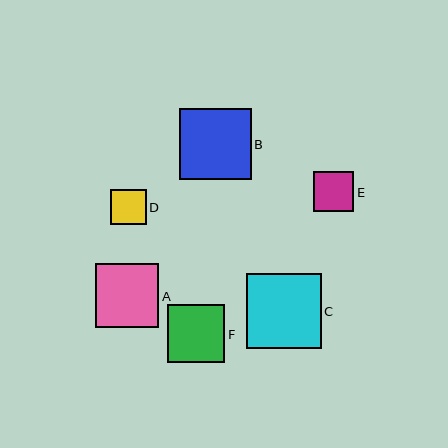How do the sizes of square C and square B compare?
Square C and square B are approximately the same size.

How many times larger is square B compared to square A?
Square B is approximately 1.1 times the size of square A.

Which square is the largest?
Square C is the largest with a size of approximately 75 pixels.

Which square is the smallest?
Square D is the smallest with a size of approximately 35 pixels.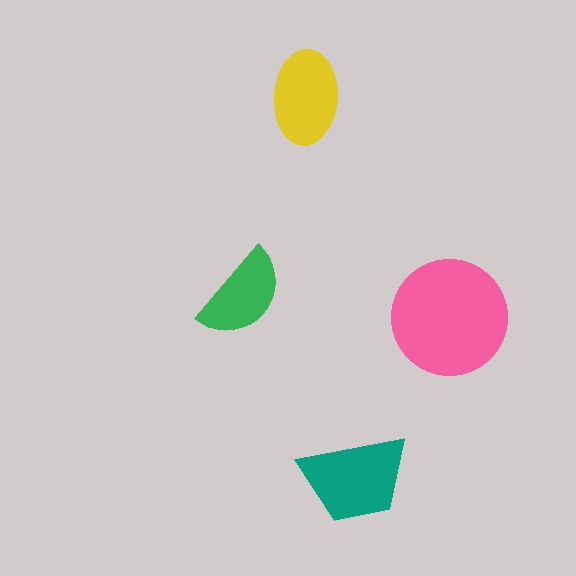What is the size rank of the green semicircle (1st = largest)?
4th.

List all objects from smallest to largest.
The green semicircle, the yellow ellipse, the teal trapezoid, the pink circle.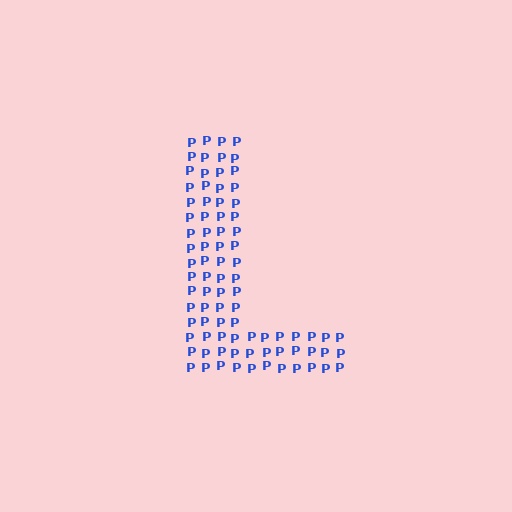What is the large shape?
The large shape is the letter L.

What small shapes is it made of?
It is made of small letter P's.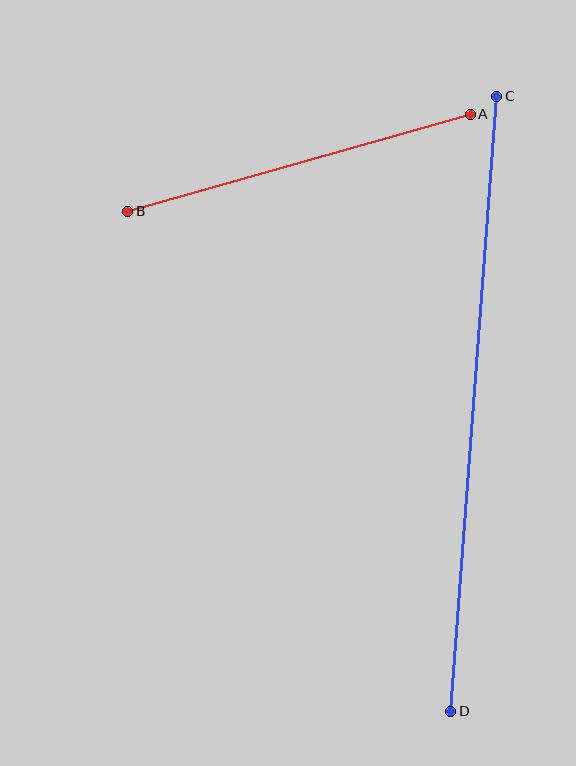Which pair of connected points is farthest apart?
Points C and D are farthest apart.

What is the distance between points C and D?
The distance is approximately 617 pixels.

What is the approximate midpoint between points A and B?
The midpoint is at approximately (299, 163) pixels.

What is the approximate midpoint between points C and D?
The midpoint is at approximately (474, 404) pixels.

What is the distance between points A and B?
The distance is approximately 356 pixels.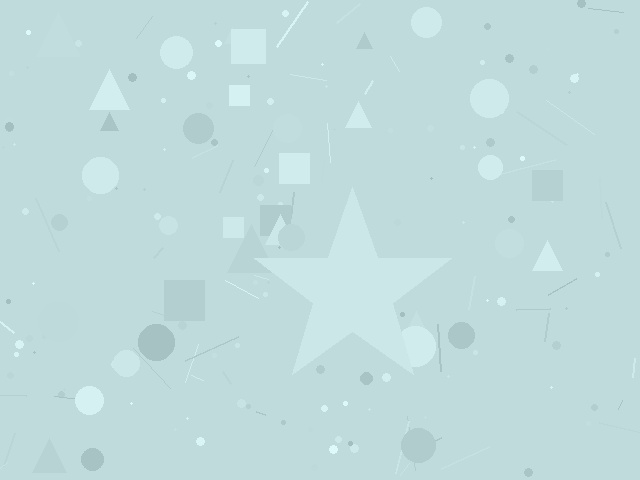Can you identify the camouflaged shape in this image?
The camouflaged shape is a star.